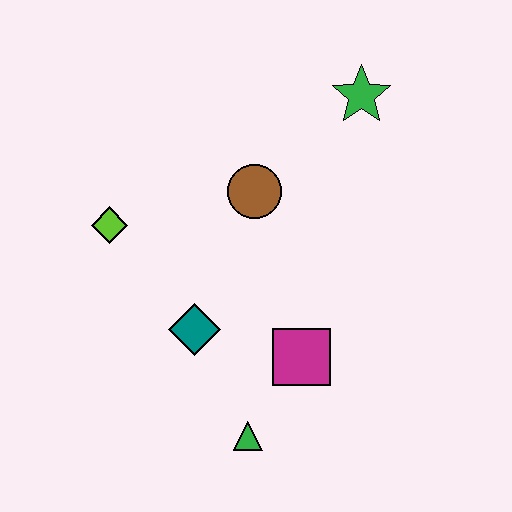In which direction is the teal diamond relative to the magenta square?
The teal diamond is to the left of the magenta square.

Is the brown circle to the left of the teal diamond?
No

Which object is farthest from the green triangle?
The green star is farthest from the green triangle.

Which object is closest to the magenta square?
The green triangle is closest to the magenta square.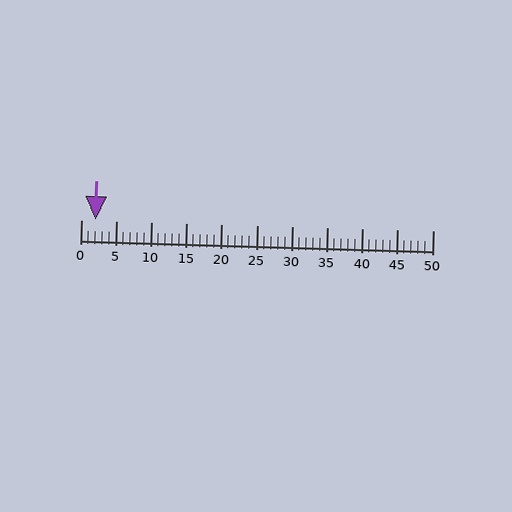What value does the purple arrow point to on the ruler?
The purple arrow points to approximately 2.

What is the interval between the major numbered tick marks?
The major tick marks are spaced 5 units apart.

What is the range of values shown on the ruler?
The ruler shows values from 0 to 50.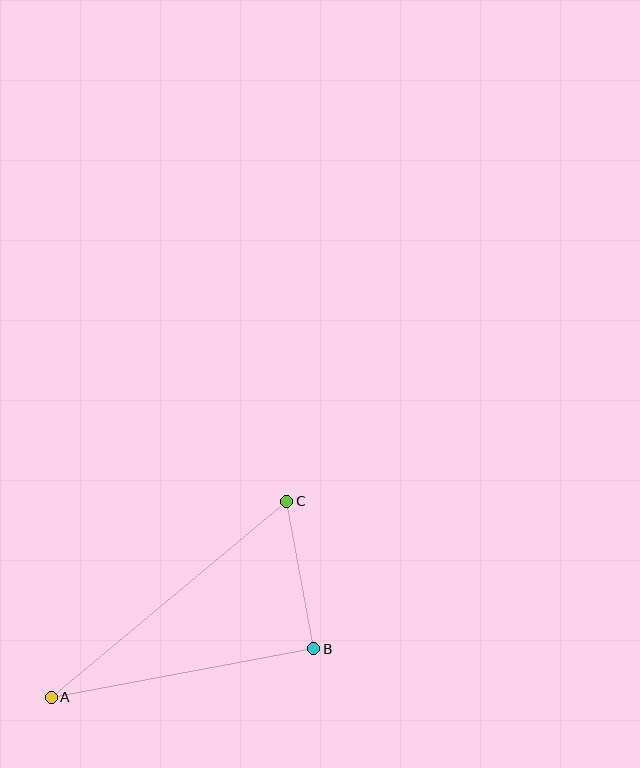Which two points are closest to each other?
Points B and C are closest to each other.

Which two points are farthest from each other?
Points A and C are farthest from each other.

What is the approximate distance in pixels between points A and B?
The distance between A and B is approximately 267 pixels.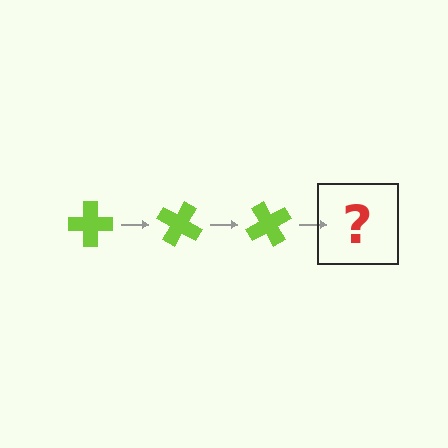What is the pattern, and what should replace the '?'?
The pattern is that the cross rotates 30 degrees each step. The '?' should be a lime cross rotated 90 degrees.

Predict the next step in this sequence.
The next step is a lime cross rotated 90 degrees.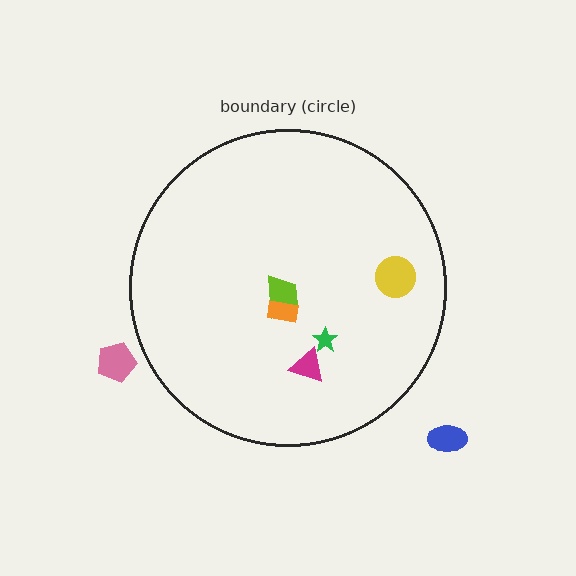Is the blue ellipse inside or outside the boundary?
Outside.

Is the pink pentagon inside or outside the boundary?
Outside.